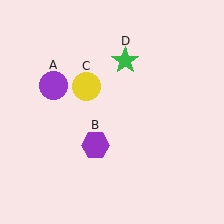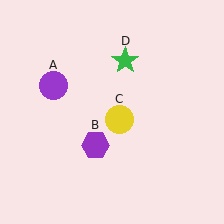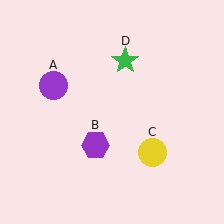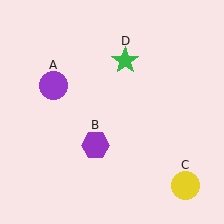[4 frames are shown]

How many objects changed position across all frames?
1 object changed position: yellow circle (object C).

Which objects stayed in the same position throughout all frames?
Purple circle (object A) and purple hexagon (object B) and green star (object D) remained stationary.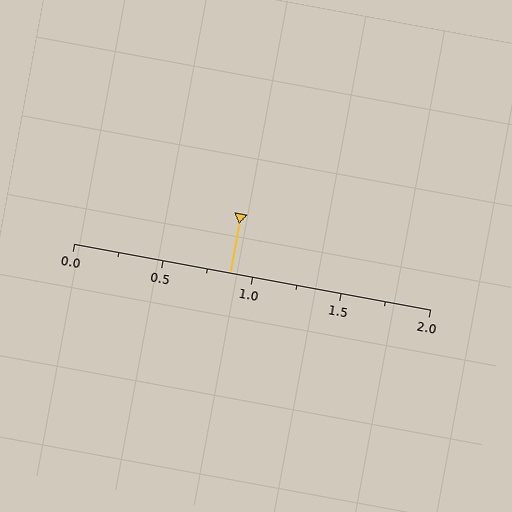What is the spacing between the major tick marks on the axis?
The major ticks are spaced 0.5 apart.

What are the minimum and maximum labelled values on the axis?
The axis runs from 0.0 to 2.0.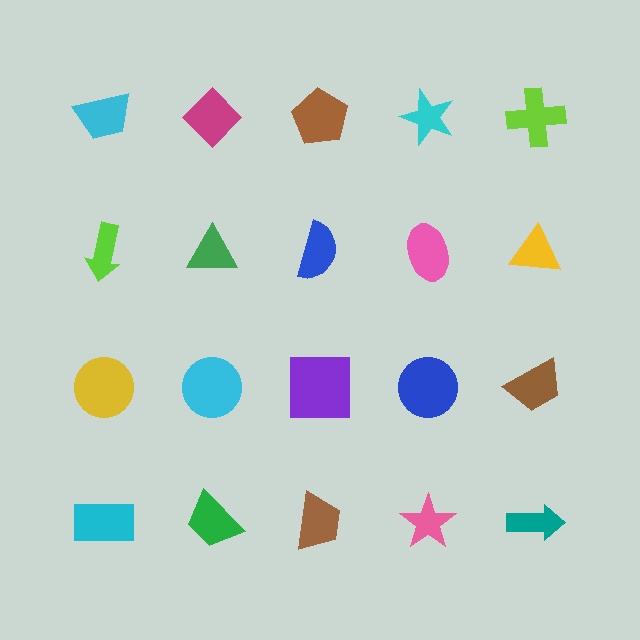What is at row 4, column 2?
A green trapezoid.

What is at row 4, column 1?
A cyan rectangle.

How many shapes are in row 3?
5 shapes.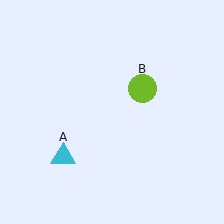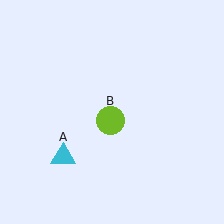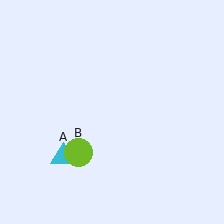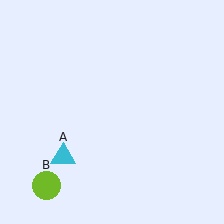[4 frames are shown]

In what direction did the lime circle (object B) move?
The lime circle (object B) moved down and to the left.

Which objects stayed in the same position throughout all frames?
Cyan triangle (object A) remained stationary.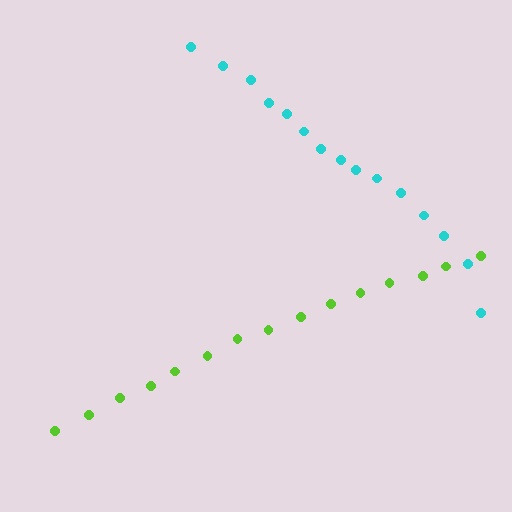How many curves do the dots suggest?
There are 2 distinct paths.